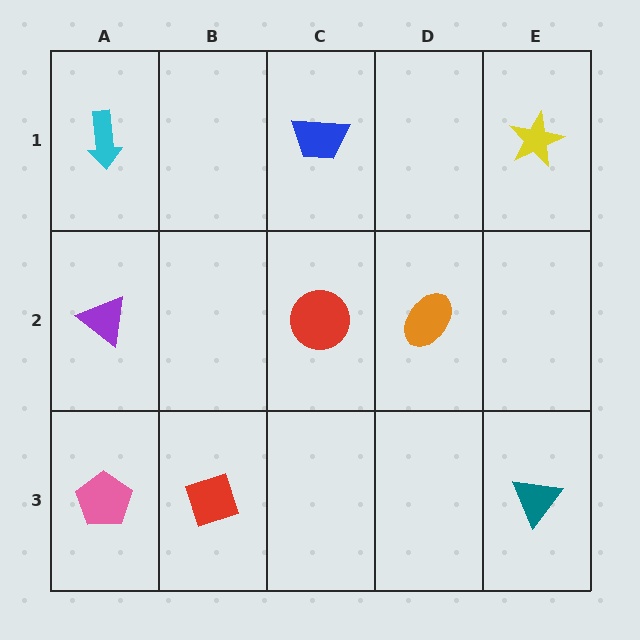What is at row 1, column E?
A yellow star.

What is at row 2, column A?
A purple triangle.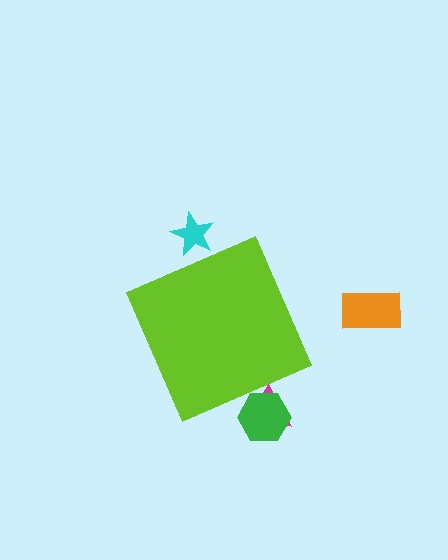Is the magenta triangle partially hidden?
Yes, the magenta triangle is partially hidden behind the lime diamond.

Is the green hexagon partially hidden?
Yes, the green hexagon is partially hidden behind the lime diamond.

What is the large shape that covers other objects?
A lime diamond.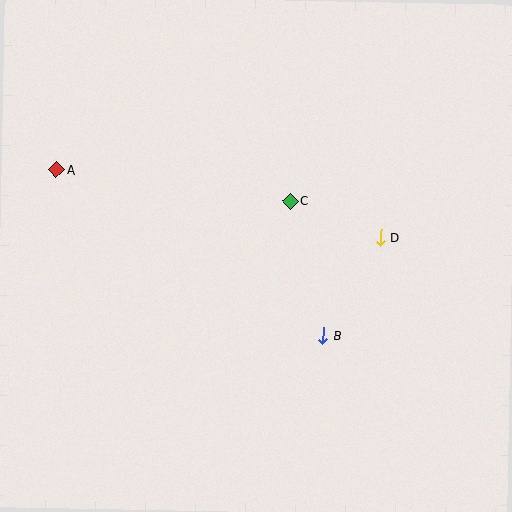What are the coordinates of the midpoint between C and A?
The midpoint between C and A is at (173, 186).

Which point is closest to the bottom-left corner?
Point A is closest to the bottom-left corner.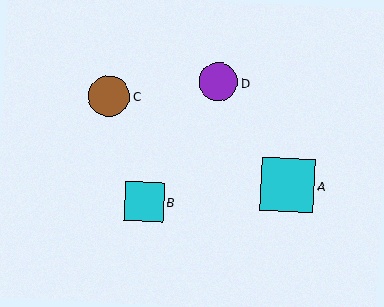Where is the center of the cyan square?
The center of the cyan square is at (144, 202).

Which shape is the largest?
The cyan square (labeled A) is the largest.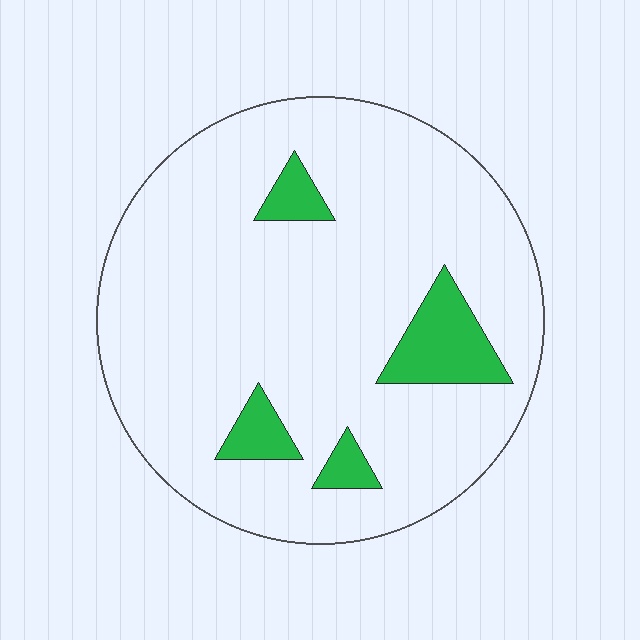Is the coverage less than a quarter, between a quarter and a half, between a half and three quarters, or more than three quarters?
Less than a quarter.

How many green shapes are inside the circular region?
4.